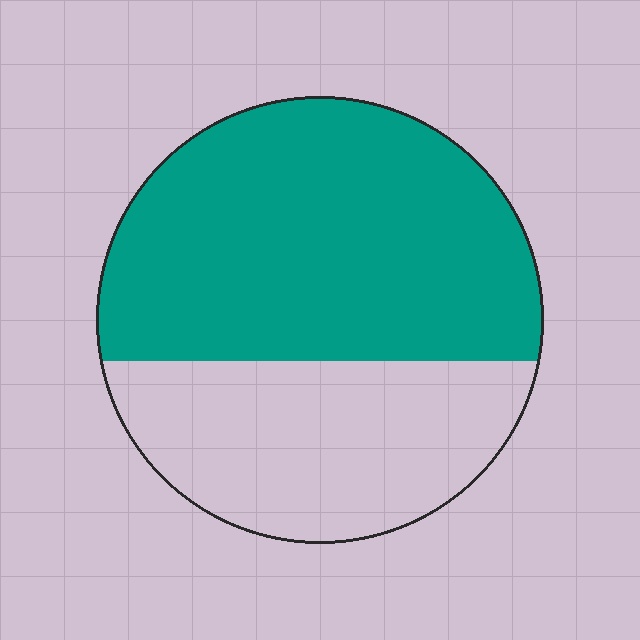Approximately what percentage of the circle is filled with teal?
Approximately 60%.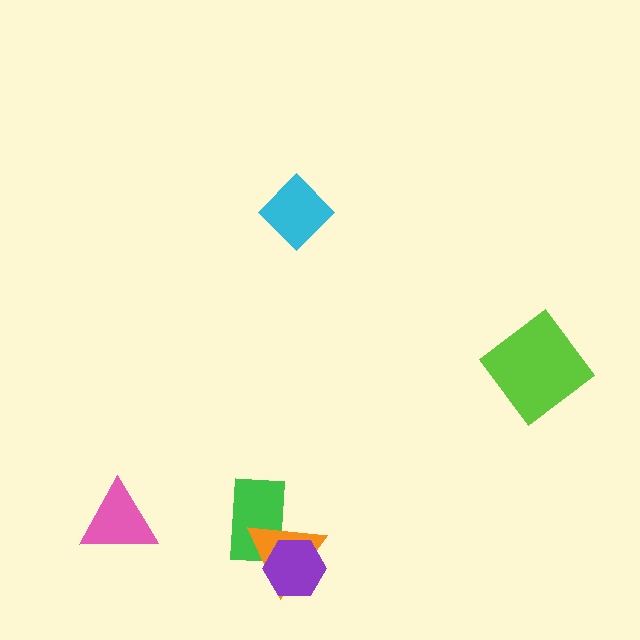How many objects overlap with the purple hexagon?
2 objects overlap with the purple hexagon.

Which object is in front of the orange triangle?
The purple hexagon is in front of the orange triangle.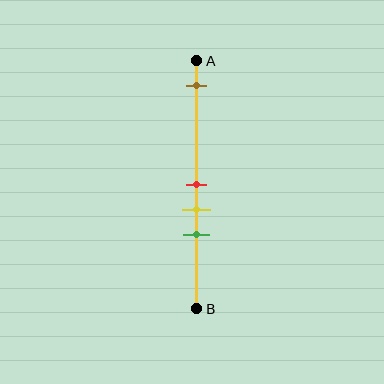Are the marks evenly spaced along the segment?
No, the marks are not evenly spaced.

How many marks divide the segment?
There are 4 marks dividing the segment.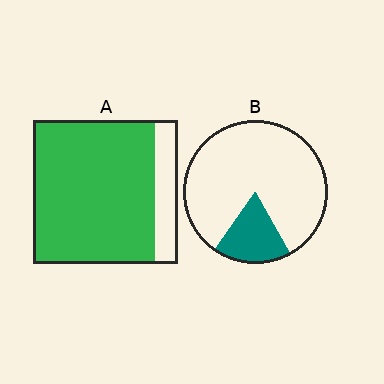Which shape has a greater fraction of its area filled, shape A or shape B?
Shape A.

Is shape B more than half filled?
No.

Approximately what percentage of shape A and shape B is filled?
A is approximately 85% and B is approximately 20%.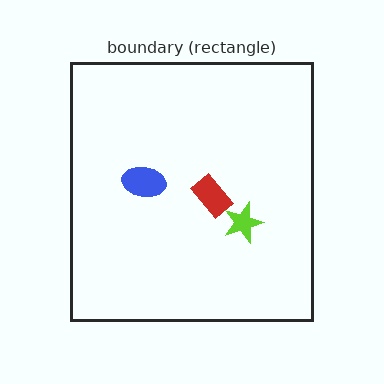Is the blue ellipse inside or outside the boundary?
Inside.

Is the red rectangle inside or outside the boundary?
Inside.